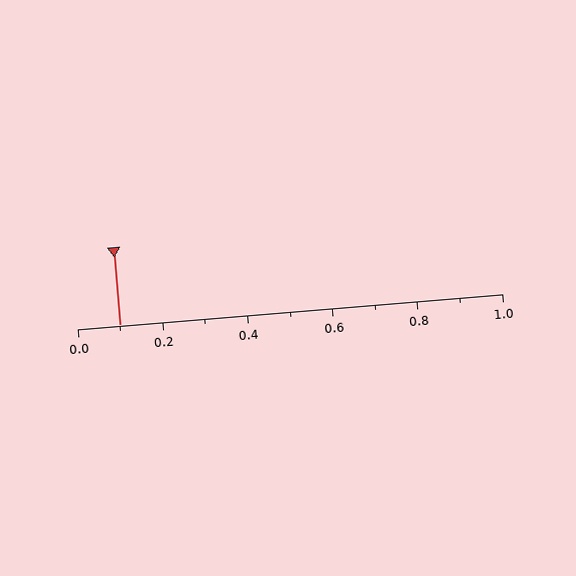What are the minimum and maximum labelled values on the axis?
The axis runs from 0.0 to 1.0.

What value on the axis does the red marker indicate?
The marker indicates approximately 0.1.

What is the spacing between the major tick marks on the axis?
The major ticks are spaced 0.2 apart.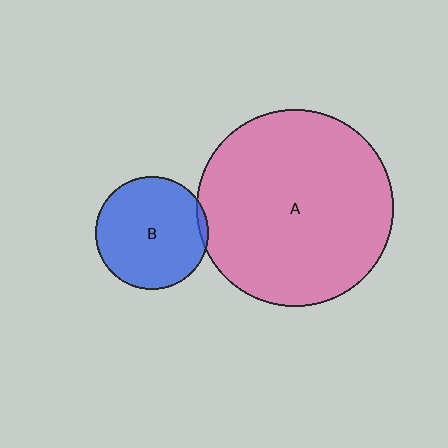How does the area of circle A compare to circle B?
Approximately 3.1 times.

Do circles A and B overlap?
Yes.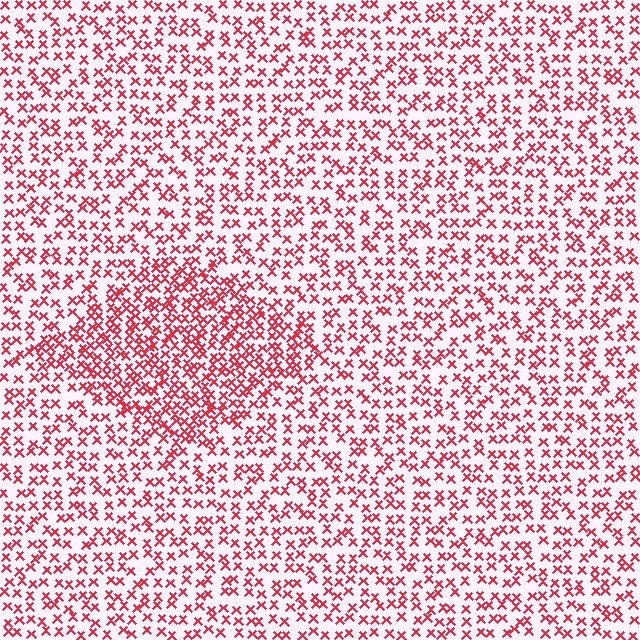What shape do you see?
I see a diamond.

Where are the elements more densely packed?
The elements are more densely packed inside the diamond boundary.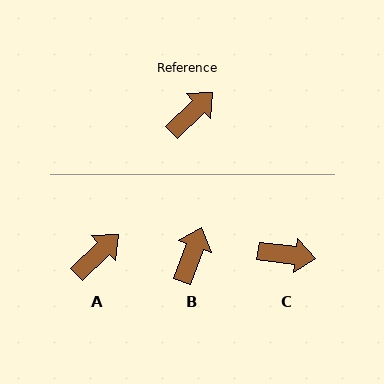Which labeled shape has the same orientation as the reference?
A.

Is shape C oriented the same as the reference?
No, it is off by about 51 degrees.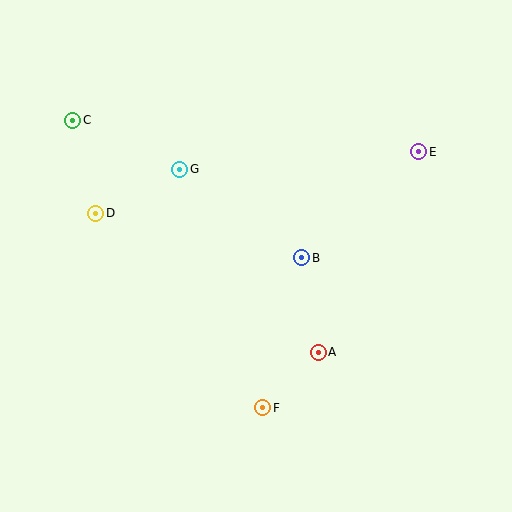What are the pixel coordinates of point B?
Point B is at (302, 258).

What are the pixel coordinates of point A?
Point A is at (318, 352).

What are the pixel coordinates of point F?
Point F is at (263, 408).